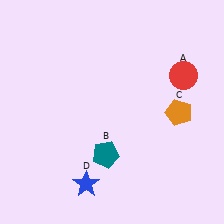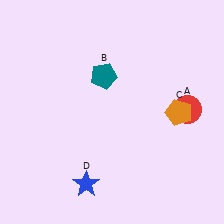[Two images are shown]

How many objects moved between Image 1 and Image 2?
2 objects moved between the two images.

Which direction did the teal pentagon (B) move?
The teal pentagon (B) moved up.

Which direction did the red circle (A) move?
The red circle (A) moved down.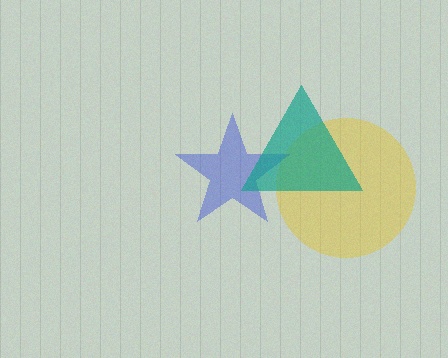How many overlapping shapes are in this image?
There are 3 overlapping shapes in the image.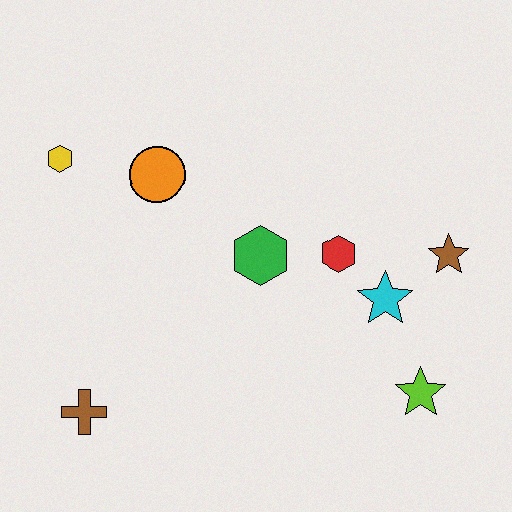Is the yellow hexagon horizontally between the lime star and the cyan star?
No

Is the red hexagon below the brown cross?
No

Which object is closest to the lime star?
The cyan star is closest to the lime star.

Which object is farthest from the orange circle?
The lime star is farthest from the orange circle.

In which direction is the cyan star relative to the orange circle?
The cyan star is to the right of the orange circle.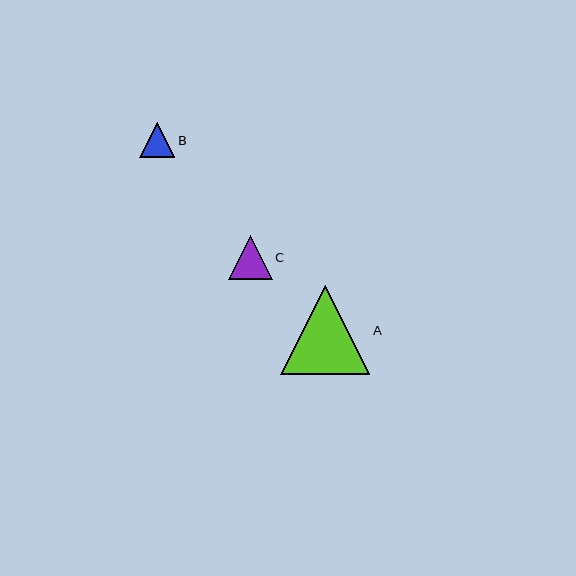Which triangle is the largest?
Triangle A is the largest with a size of approximately 89 pixels.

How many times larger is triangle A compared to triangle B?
Triangle A is approximately 2.5 times the size of triangle B.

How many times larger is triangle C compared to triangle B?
Triangle C is approximately 1.2 times the size of triangle B.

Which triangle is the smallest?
Triangle B is the smallest with a size of approximately 36 pixels.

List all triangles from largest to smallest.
From largest to smallest: A, C, B.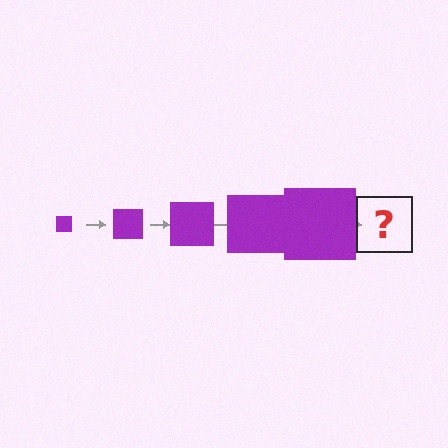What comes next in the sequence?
The next element should be a purple square, larger than the previous one.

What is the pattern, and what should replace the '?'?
The pattern is that the square gets progressively larger each step. The '?' should be a purple square, larger than the previous one.